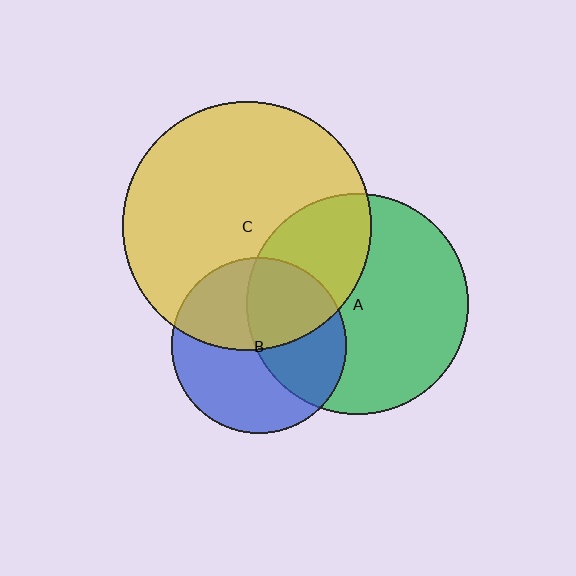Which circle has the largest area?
Circle C (yellow).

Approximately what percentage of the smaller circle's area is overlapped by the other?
Approximately 35%.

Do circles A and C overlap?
Yes.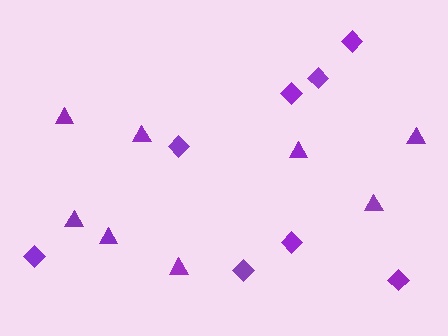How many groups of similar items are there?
There are 2 groups: one group of diamonds (8) and one group of triangles (8).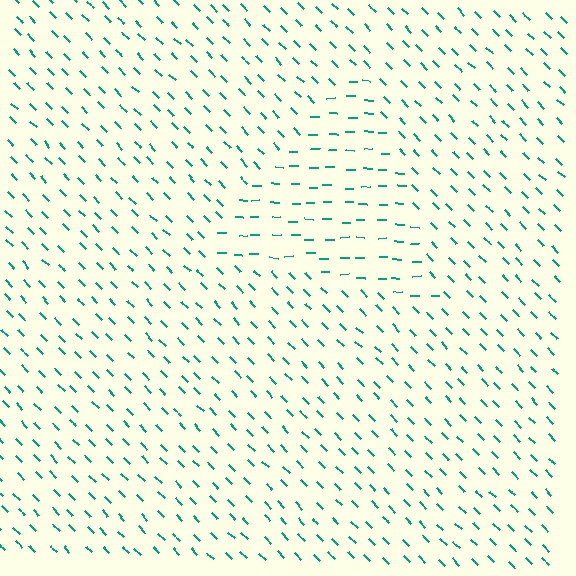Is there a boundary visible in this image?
Yes, there is a texture boundary formed by a change in line orientation.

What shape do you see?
I see a triangle.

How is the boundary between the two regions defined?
The boundary is defined purely by a change in line orientation (approximately 45 degrees difference). All lines are the same color and thickness.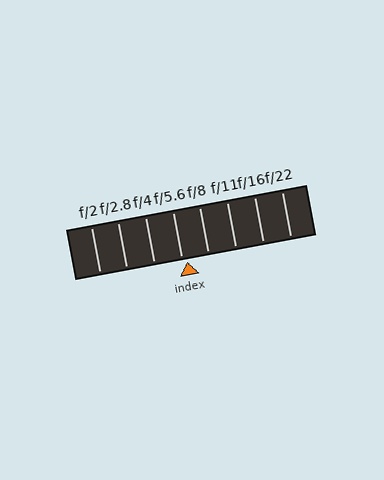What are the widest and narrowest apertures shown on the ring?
The widest aperture shown is f/2 and the narrowest is f/22.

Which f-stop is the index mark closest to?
The index mark is closest to f/5.6.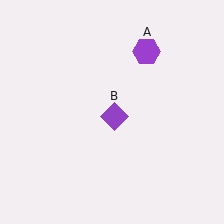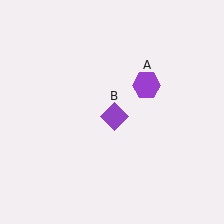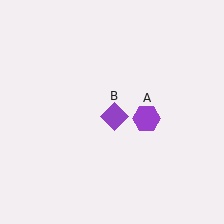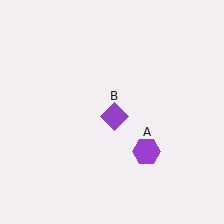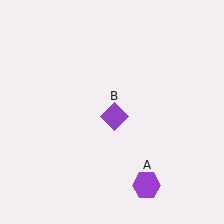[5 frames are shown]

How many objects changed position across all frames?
1 object changed position: purple hexagon (object A).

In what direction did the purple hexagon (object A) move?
The purple hexagon (object A) moved down.